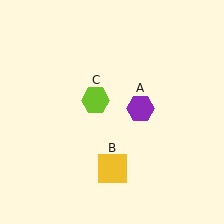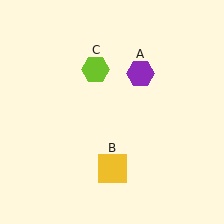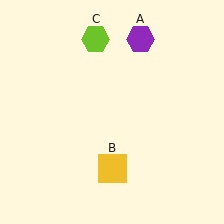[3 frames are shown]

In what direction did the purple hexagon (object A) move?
The purple hexagon (object A) moved up.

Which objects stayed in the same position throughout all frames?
Yellow square (object B) remained stationary.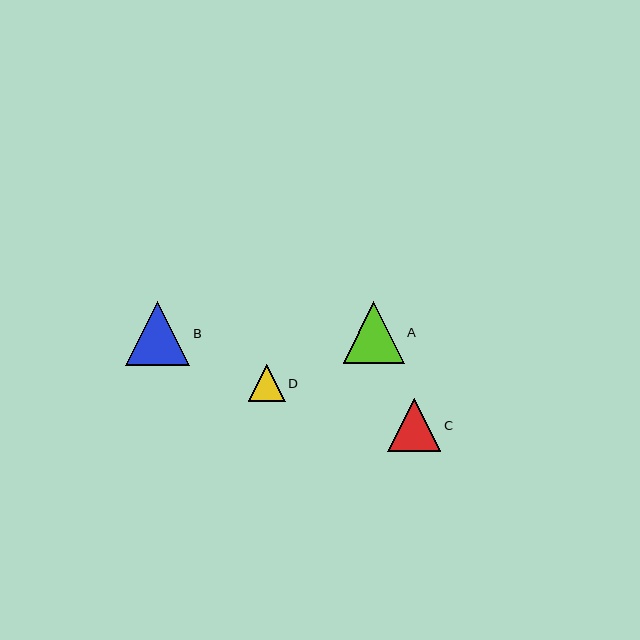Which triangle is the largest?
Triangle B is the largest with a size of approximately 64 pixels.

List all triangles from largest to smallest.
From largest to smallest: B, A, C, D.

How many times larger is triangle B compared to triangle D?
Triangle B is approximately 1.7 times the size of triangle D.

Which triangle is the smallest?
Triangle D is the smallest with a size of approximately 37 pixels.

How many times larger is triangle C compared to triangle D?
Triangle C is approximately 1.4 times the size of triangle D.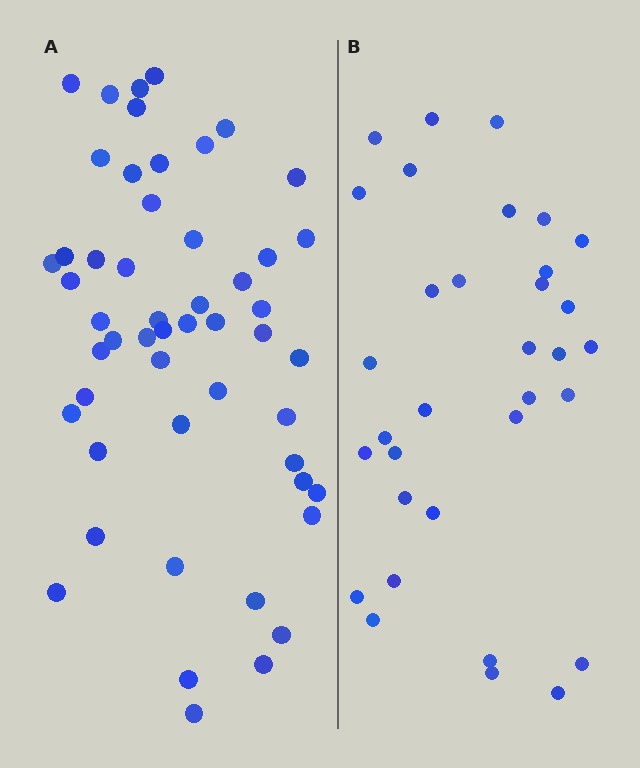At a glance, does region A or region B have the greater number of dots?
Region A (the left region) has more dots.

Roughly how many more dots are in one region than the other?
Region A has approximately 20 more dots than region B.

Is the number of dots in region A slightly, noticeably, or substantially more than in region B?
Region A has substantially more. The ratio is roughly 1.6 to 1.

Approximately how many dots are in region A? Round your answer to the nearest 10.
About 50 dots. (The exact count is 52, which rounds to 50.)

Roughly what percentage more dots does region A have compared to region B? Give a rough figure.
About 60% more.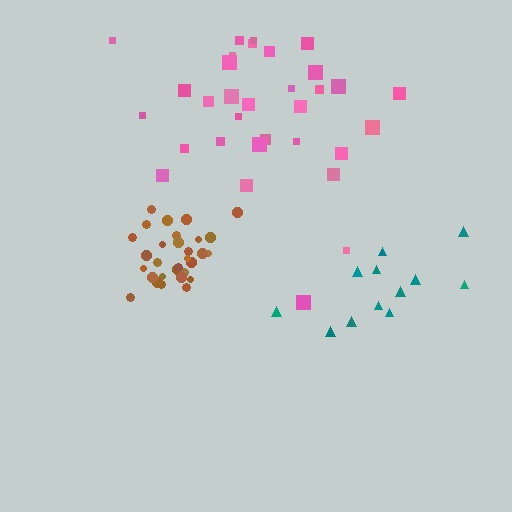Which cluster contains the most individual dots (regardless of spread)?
Pink (33).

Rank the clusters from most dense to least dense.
brown, pink, teal.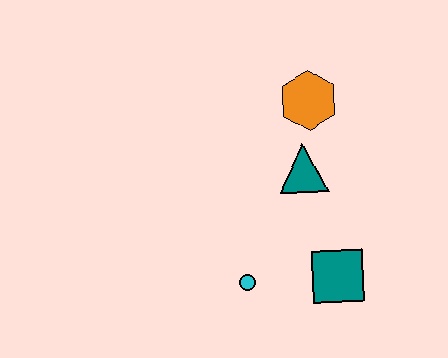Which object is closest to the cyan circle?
The teal square is closest to the cyan circle.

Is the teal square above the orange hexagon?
No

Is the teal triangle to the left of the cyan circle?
No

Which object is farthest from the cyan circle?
The orange hexagon is farthest from the cyan circle.